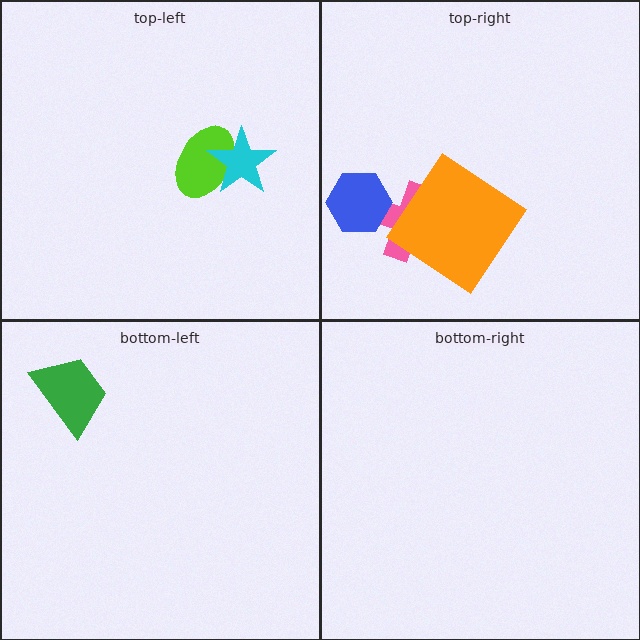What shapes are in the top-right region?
The pink cross, the blue hexagon, the orange diamond.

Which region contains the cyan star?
The top-left region.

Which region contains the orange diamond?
The top-right region.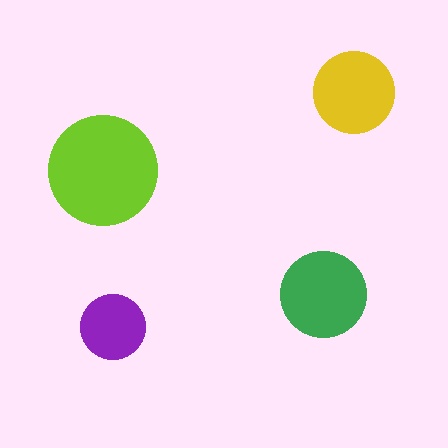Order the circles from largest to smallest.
the lime one, the green one, the yellow one, the purple one.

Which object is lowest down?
The purple circle is bottommost.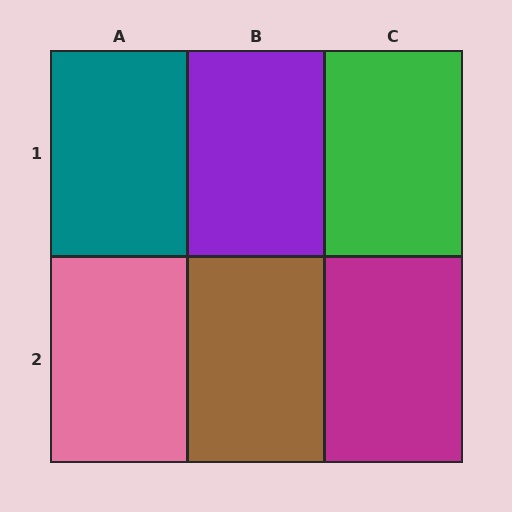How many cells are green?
1 cell is green.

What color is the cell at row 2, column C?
Magenta.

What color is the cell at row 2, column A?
Pink.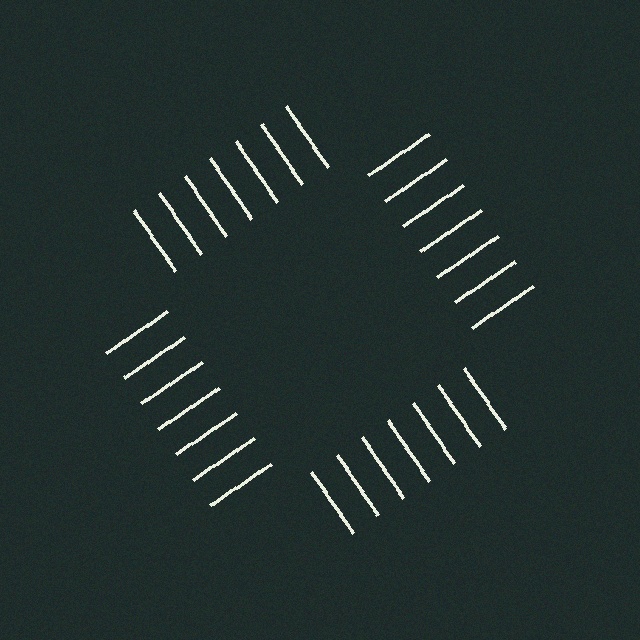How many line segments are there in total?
28 — 7 along each of the 4 edges.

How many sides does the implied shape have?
4 sides — the line-ends trace a square.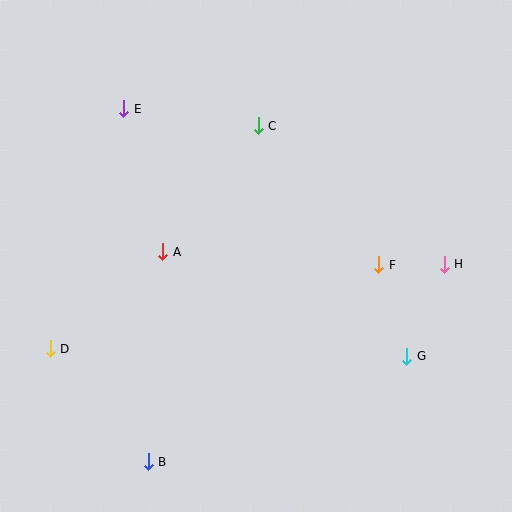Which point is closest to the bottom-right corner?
Point G is closest to the bottom-right corner.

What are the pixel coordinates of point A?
Point A is at (163, 252).